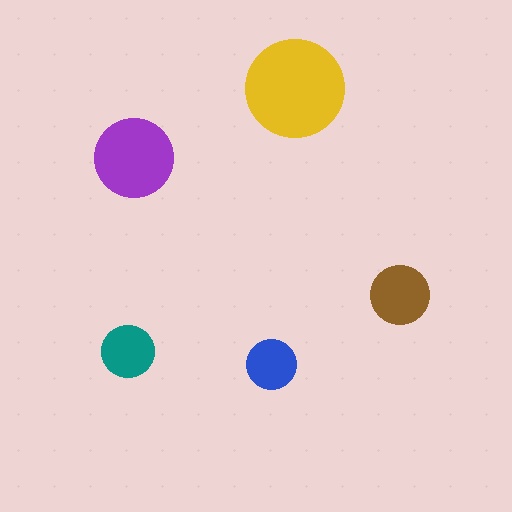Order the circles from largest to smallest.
the yellow one, the purple one, the brown one, the teal one, the blue one.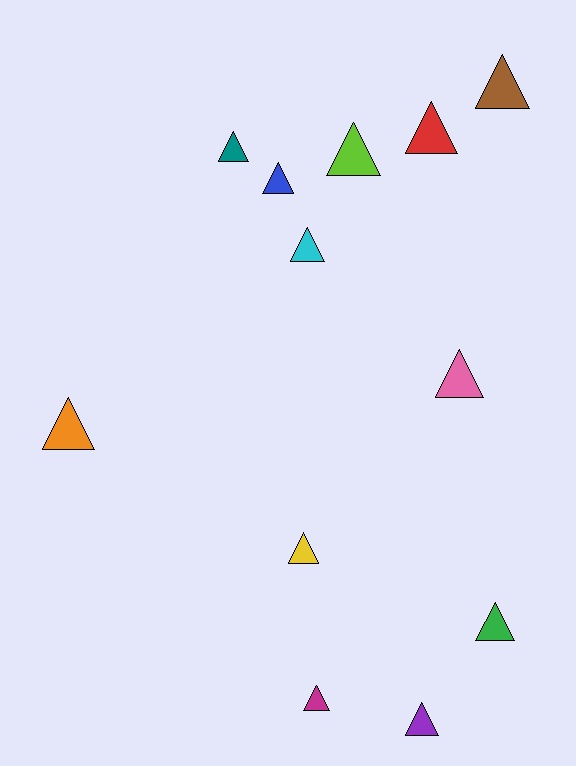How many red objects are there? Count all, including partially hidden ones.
There is 1 red object.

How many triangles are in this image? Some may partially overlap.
There are 12 triangles.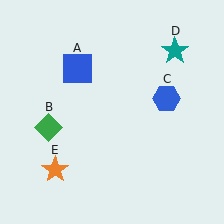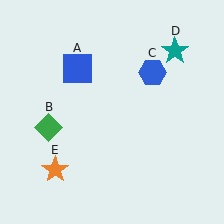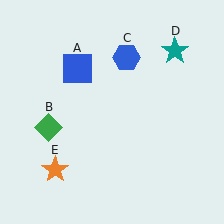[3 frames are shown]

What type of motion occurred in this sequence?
The blue hexagon (object C) rotated counterclockwise around the center of the scene.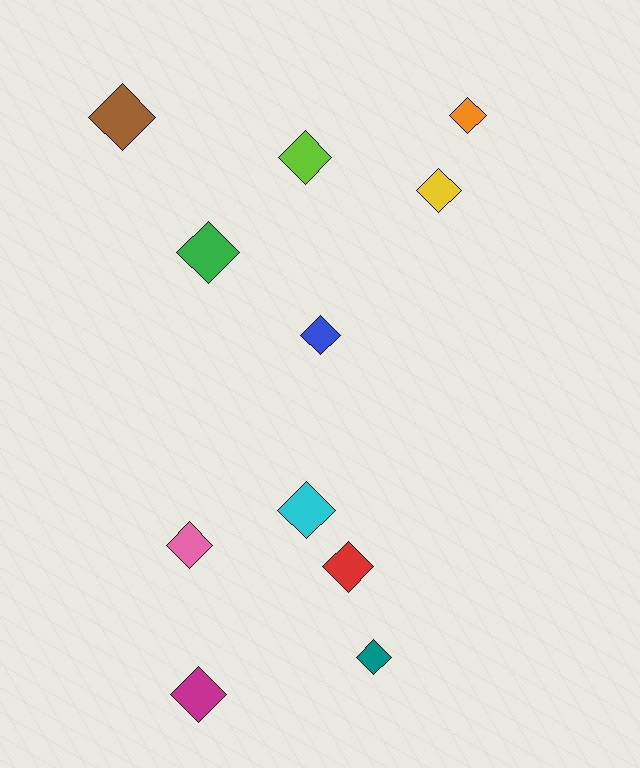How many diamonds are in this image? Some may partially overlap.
There are 11 diamonds.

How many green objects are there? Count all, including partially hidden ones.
There is 1 green object.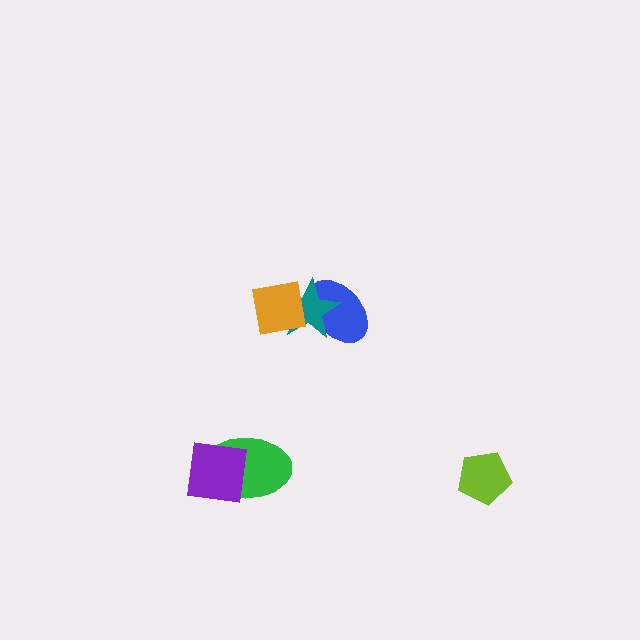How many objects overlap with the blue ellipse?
2 objects overlap with the blue ellipse.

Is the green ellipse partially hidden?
Yes, it is partially covered by another shape.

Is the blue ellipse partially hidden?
Yes, it is partially covered by another shape.